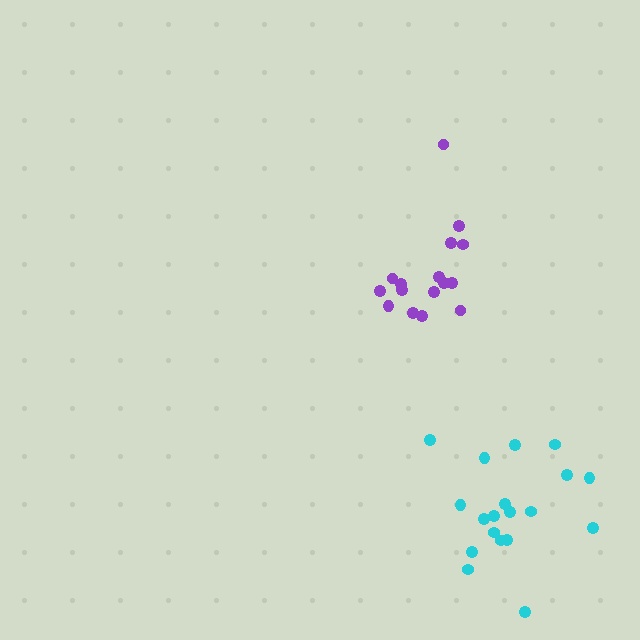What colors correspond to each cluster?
The clusters are colored: cyan, purple.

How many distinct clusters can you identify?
There are 2 distinct clusters.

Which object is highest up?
The purple cluster is topmost.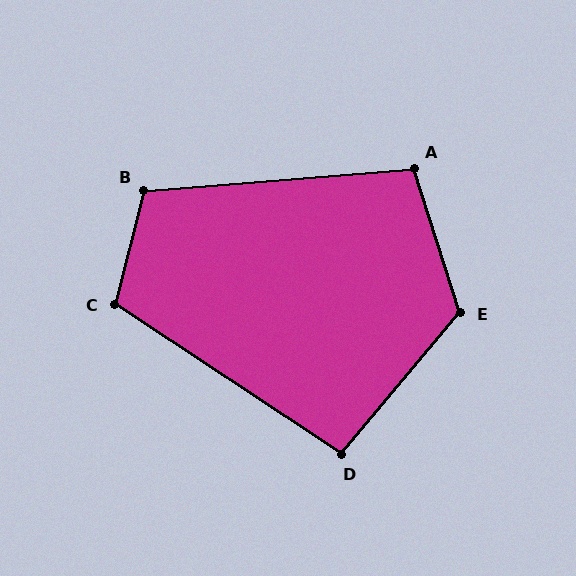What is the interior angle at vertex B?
Approximately 109 degrees (obtuse).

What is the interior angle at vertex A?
Approximately 103 degrees (obtuse).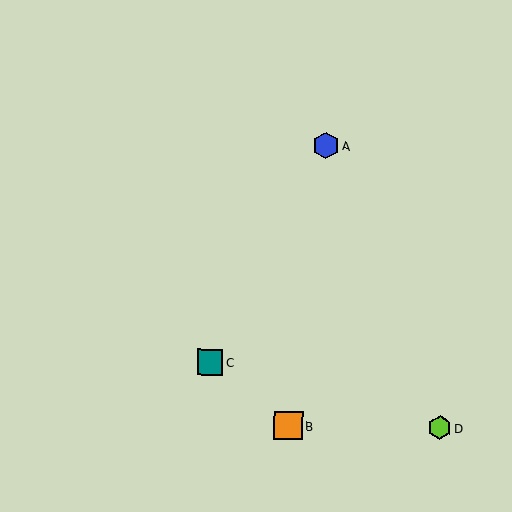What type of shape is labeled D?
Shape D is a lime hexagon.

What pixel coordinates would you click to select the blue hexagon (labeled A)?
Click at (326, 145) to select the blue hexagon A.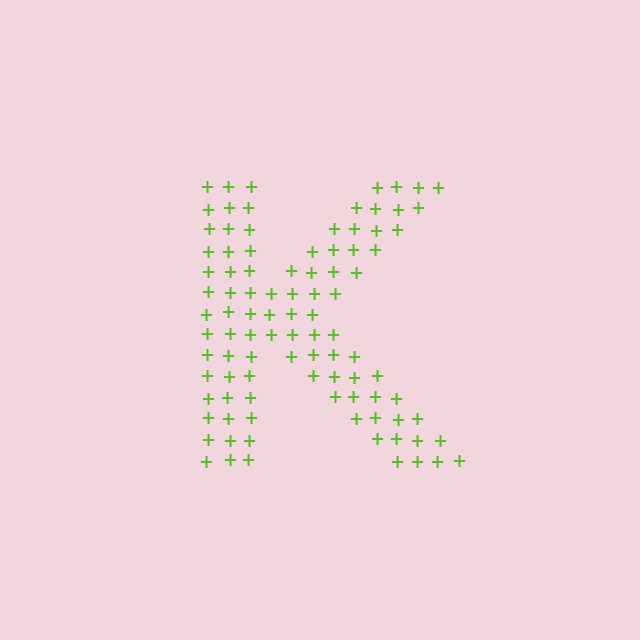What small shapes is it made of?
It is made of small plus signs.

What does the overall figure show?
The overall figure shows the letter K.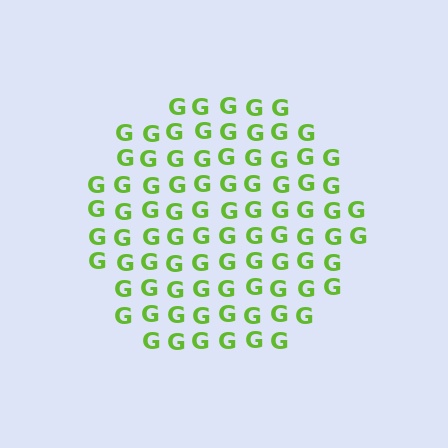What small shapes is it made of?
It is made of small letter G's.